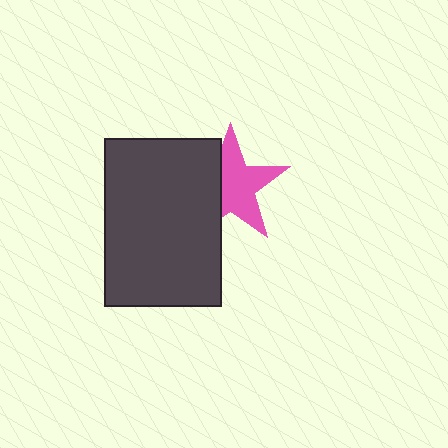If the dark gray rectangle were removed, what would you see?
You would see the complete pink star.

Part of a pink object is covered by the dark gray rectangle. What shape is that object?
It is a star.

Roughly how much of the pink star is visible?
About half of it is visible (roughly 65%).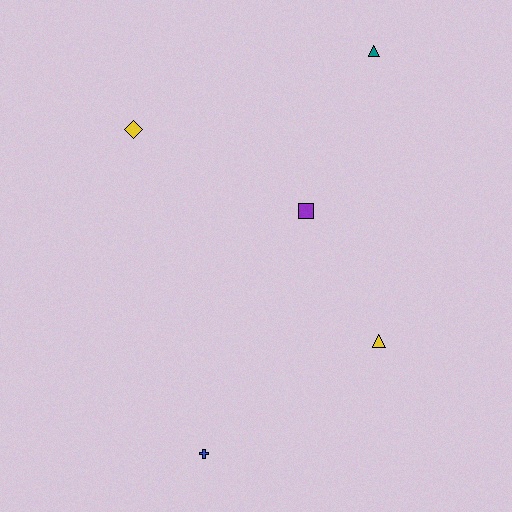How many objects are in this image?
There are 5 objects.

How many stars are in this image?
There are no stars.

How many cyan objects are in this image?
There are no cyan objects.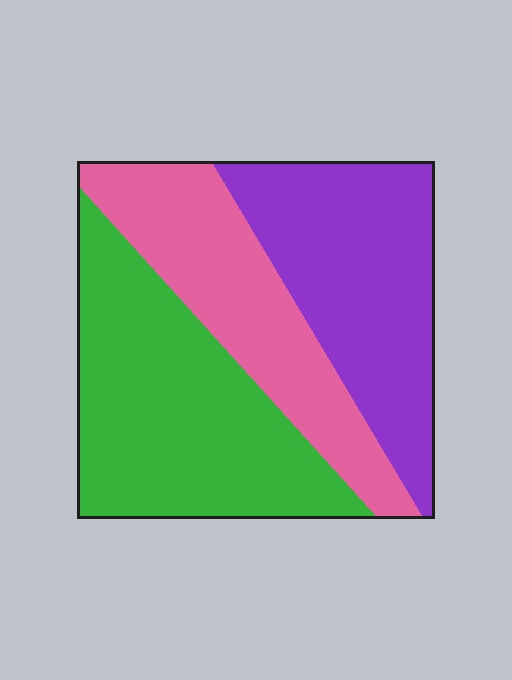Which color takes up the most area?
Green, at roughly 40%.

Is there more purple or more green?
Green.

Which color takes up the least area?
Pink, at roughly 30%.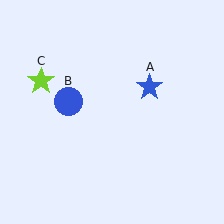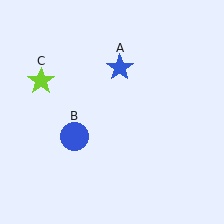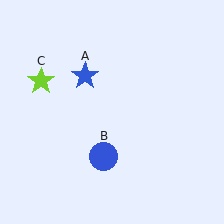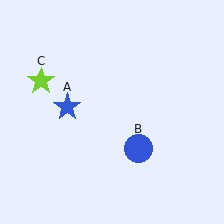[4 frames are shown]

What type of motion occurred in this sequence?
The blue star (object A), blue circle (object B) rotated counterclockwise around the center of the scene.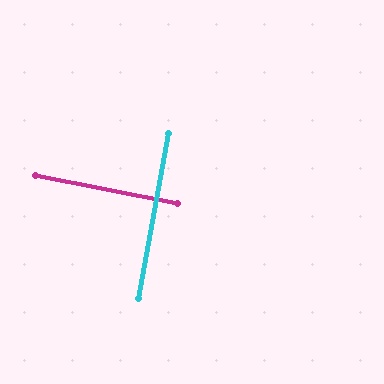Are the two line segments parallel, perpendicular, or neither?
Perpendicular — they meet at approximately 89°.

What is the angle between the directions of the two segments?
Approximately 89 degrees.